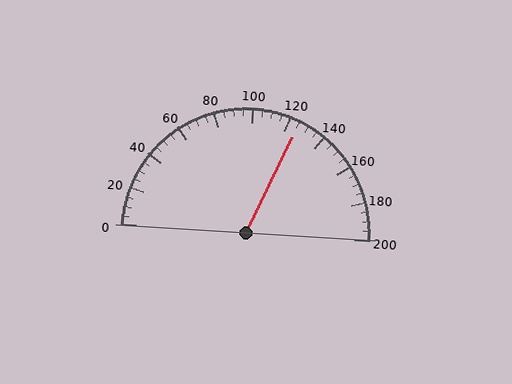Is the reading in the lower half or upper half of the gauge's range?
The reading is in the upper half of the range (0 to 200).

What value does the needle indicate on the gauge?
The needle indicates approximately 125.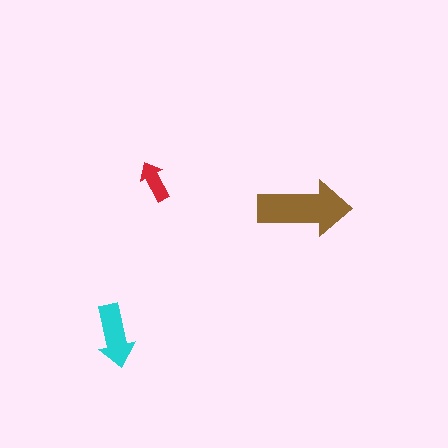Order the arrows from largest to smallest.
the brown one, the cyan one, the red one.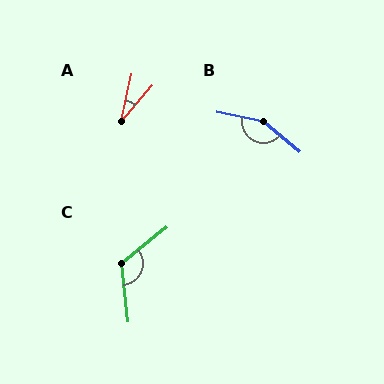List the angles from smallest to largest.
A (28°), C (122°), B (151°).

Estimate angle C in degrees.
Approximately 122 degrees.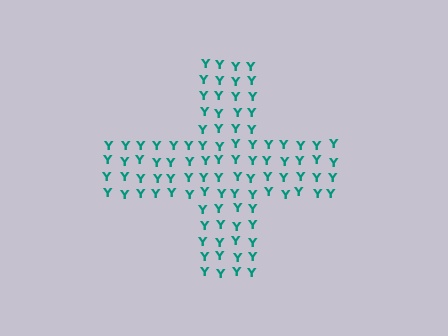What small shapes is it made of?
It is made of small letter Y's.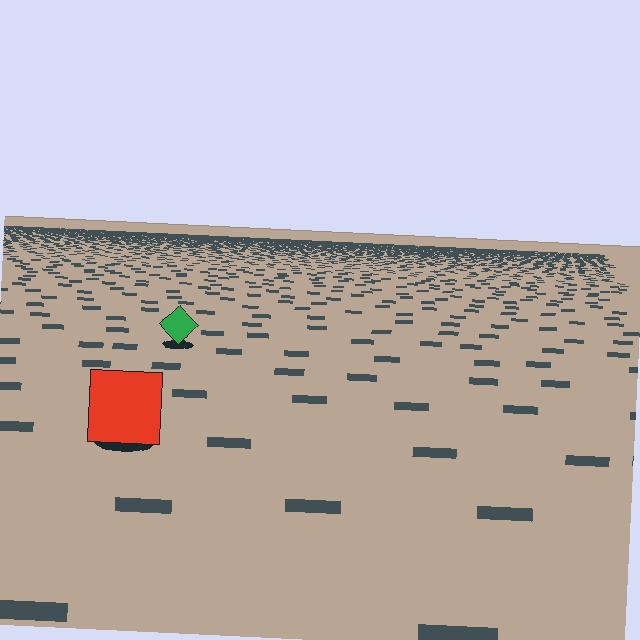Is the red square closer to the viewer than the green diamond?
Yes. The red square is closer — you can tell from the texture gradient: the ground texture is coarser near it.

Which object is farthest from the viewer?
The green diamond is farthest from the viewer. It appears smaller and the ground texture around it is denser.